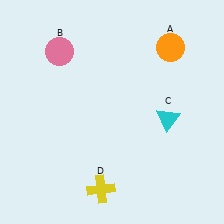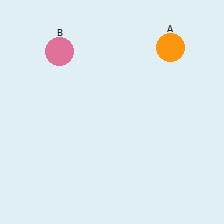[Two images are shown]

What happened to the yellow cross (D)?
The yellow cross (D) was removed in Image 2. It was in the bottom-left area of Image 1.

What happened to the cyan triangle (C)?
The cyan triangle (C) was removed in Image 2. It was in the bottom-right area of Image 1.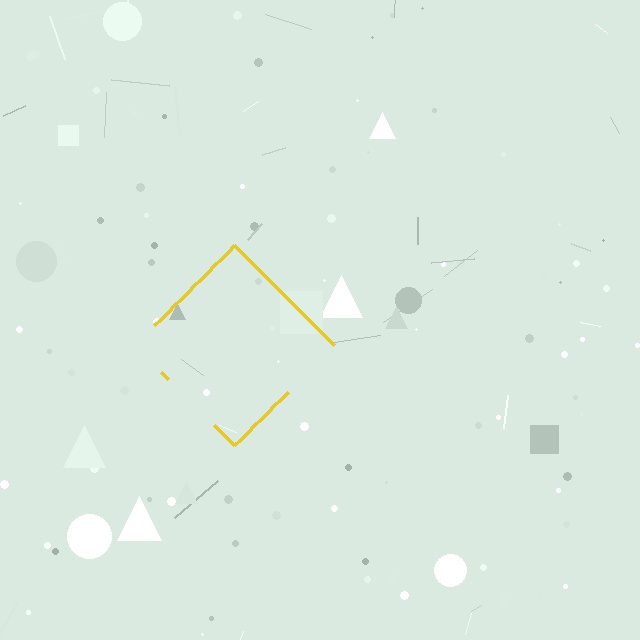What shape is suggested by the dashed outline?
The dashed outline suggests a diamond.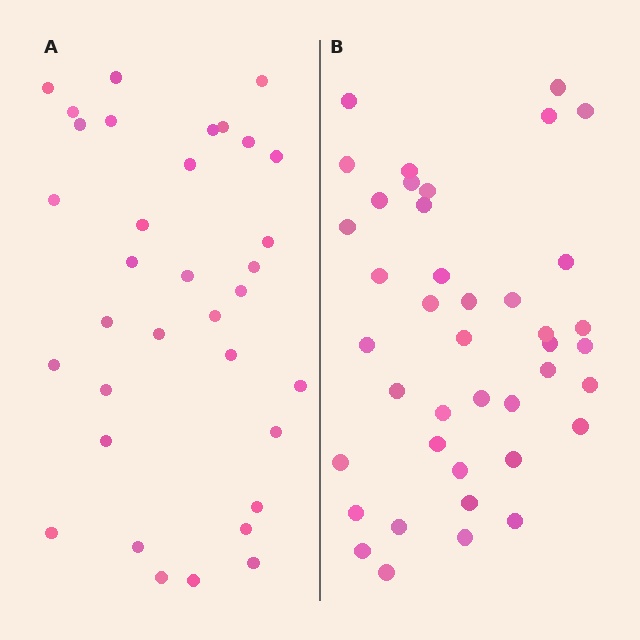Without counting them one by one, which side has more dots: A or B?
Region B (the right region) has more dots.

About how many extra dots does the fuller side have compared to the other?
Region B has roughly 8 or so more dots than region A.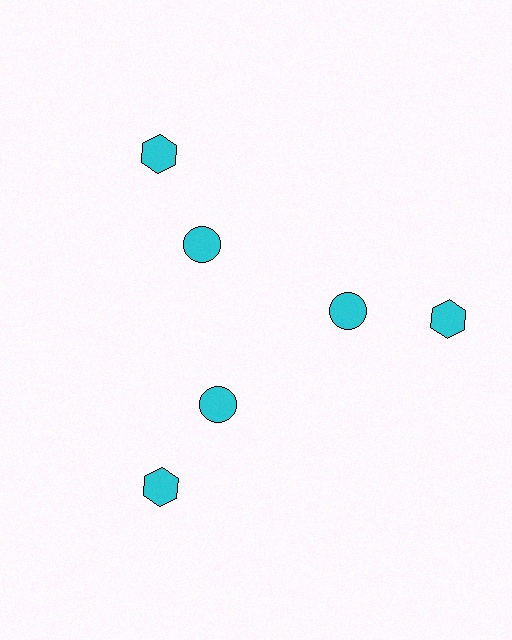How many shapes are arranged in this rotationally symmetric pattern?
There are 6 shapes, arranged in 3 groups of 2.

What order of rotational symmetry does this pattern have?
This pattern has 3-fold rotational symmetry.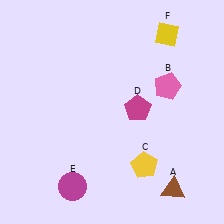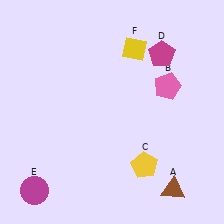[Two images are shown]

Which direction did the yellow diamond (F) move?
The yellow diamond (F) moved left.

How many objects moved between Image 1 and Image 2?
3 objects moved between the two images.